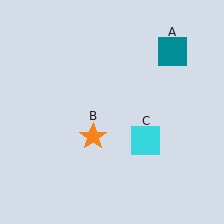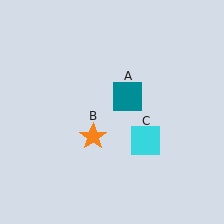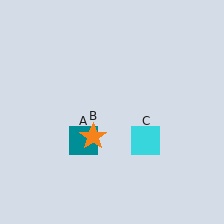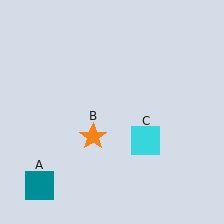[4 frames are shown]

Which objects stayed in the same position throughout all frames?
Orange star (object B) and cyan square (object C) remained stationary.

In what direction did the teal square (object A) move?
The teal square (object A) moved down and to the left.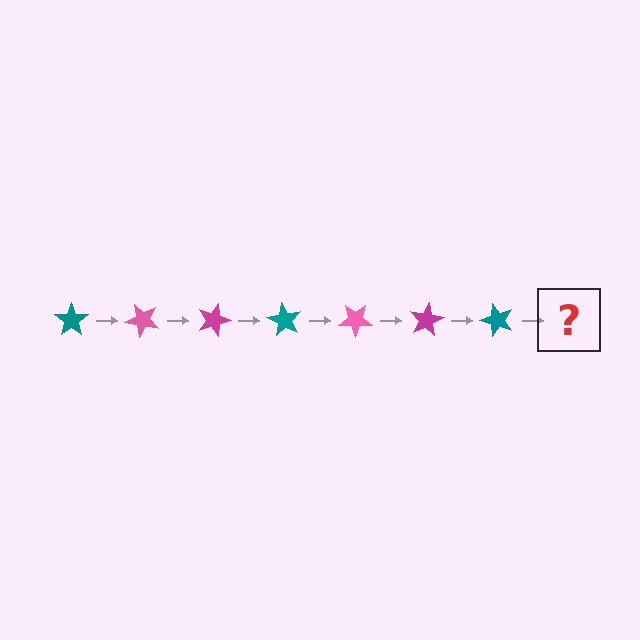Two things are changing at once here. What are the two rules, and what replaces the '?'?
The two rules are that it rotates 45 degrees each step and the color cycles through teal, pink, and magenta. The '?' should be a pink star, rotated 315 degrees from the start.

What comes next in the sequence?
The next element should be a pink star, rotated 315 degrees from the start.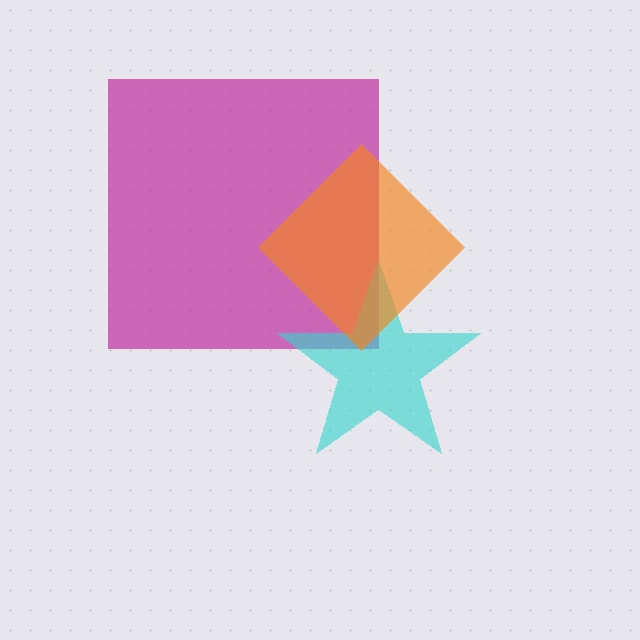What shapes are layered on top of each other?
The layered shapes are: a magenta square, a cyan star, an orange diamond.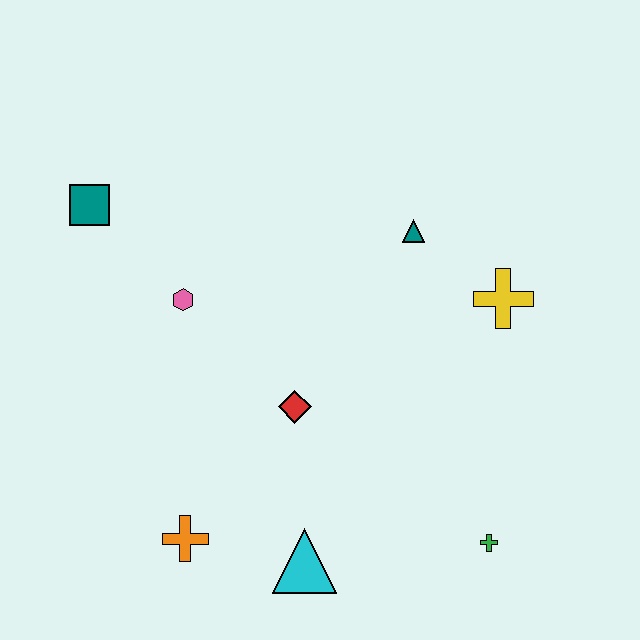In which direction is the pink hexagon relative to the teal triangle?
The pink hexagon is to the left of the teal triangle.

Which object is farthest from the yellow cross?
The teal square is farthest from the yellow cross.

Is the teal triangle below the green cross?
No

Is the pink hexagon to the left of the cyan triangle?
Yes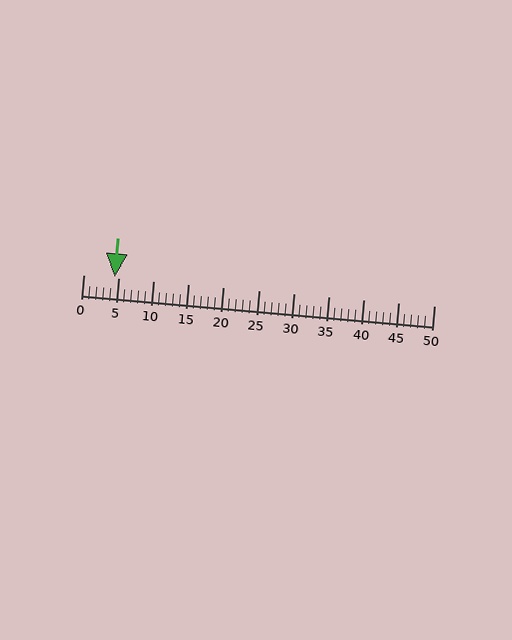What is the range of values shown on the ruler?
The ruler shows values from 0 to 50.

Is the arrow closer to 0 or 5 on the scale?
The arrow is closer to 5.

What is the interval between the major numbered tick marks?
The major tick marks are spaced 5 units apart.